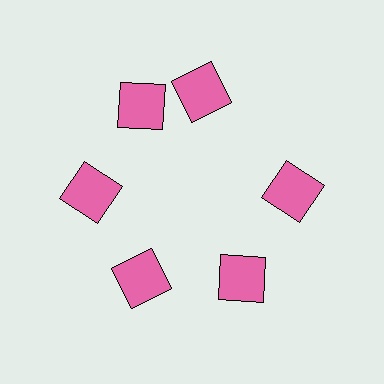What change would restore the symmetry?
The symmetry would be restored by rotating it back into even spacing with its neighbors so that all 6 squares sit at equal angles and equal distance from the center.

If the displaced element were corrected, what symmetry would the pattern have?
It would have 6-fold rotational symmetry — the pattern would map onto itself every 60 degrees.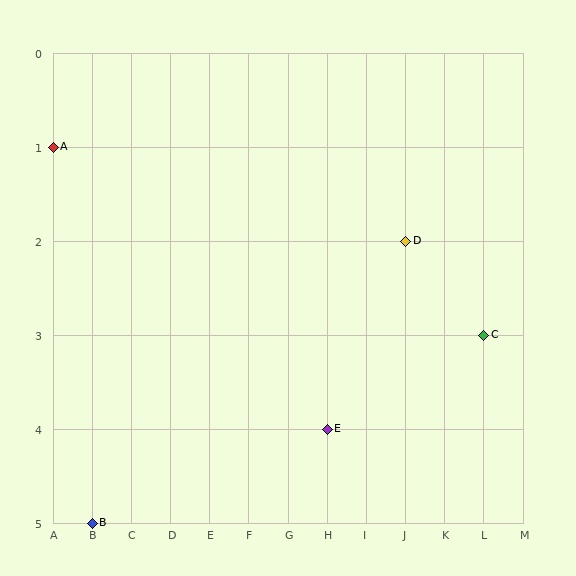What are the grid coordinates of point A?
Point A is at grid coordinates (A, 1).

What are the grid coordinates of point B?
Point B is at grid coordinates (B, 5).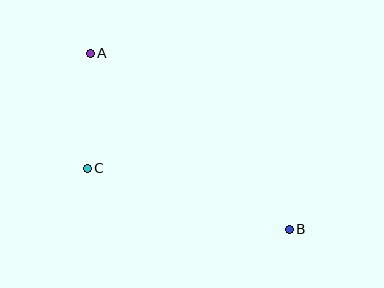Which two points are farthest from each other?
Points A and B are farthest from each other.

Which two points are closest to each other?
Points A and C are closest to each other.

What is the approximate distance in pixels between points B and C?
The distance between B and C is approximately 211 pixels.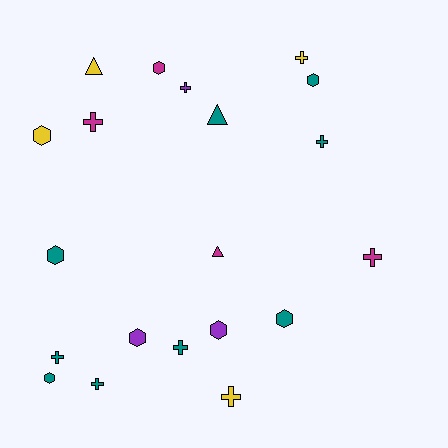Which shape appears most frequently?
Cross, with 9 objects.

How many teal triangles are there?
There is 1 teal triangle.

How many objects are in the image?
There are 20 objects.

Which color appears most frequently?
Teal, with 9 objects.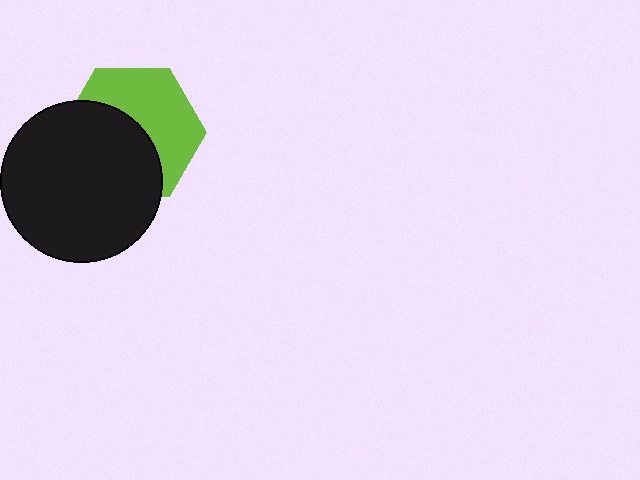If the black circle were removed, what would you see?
You would see the complete lime hexagon.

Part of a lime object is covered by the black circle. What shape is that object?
It is a hexagon.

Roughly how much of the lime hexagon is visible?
About half of it is visible (roughly 50%).